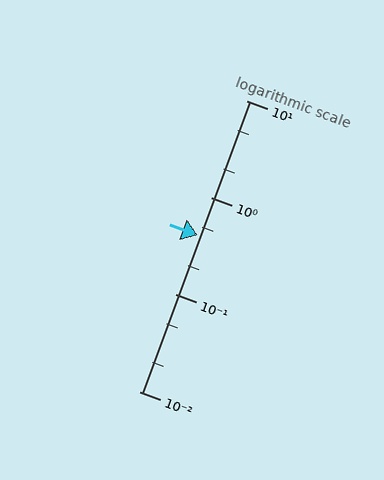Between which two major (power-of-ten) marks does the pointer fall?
The pointer is between 0.1 and 1.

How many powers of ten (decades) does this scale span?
The scale spans 3 decades, from 0.01 to 10.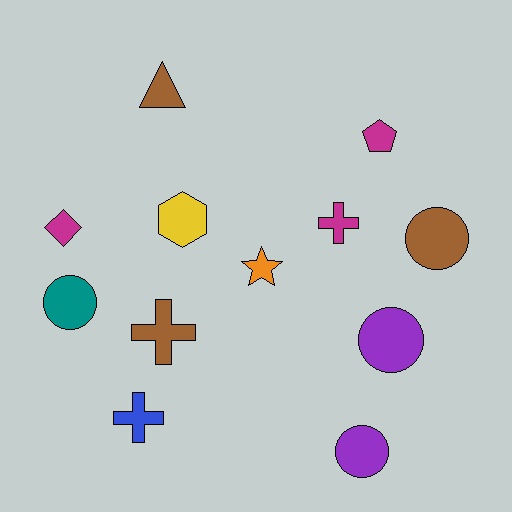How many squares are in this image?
There are no squares.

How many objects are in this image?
There are 12 objects.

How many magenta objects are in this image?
There are 3 magenta objects.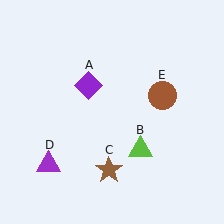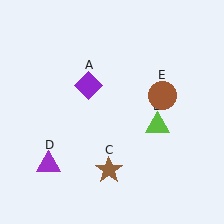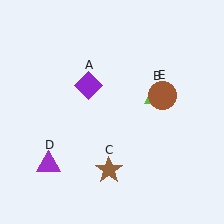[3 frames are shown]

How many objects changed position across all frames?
1 object changed position: lime triangle (object B).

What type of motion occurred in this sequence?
The lime triangle (object B) rotated counterclockwise around the center of the scene.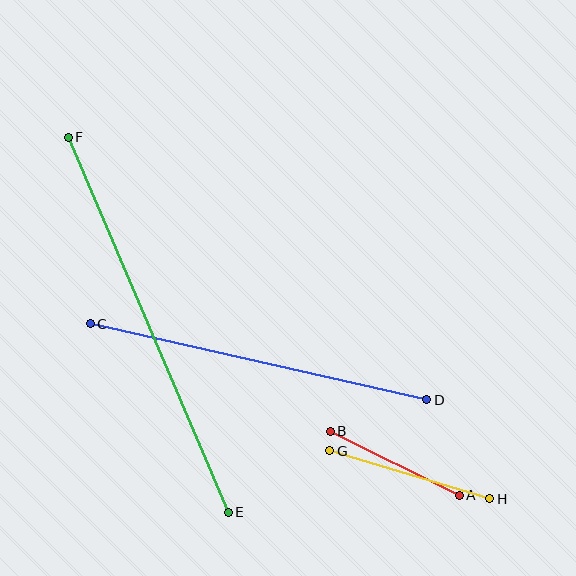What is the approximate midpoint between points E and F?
The midpoint is at approximately (148, 325) pixels.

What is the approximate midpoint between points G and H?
The midpoint is at approximately (410, 475) pixels.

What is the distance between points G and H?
The distance is approximately 167 pixels.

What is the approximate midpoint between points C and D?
The midpoint is at approximately (259, 362) pixels.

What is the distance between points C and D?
The distance is approximately 345 pixels.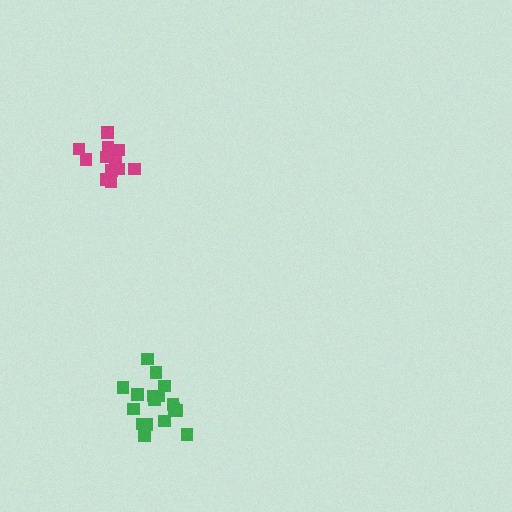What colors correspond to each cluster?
The clusters are colored: green, magenta.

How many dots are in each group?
Group 1: 17 dots, Group 2: 13 dots (30 total).